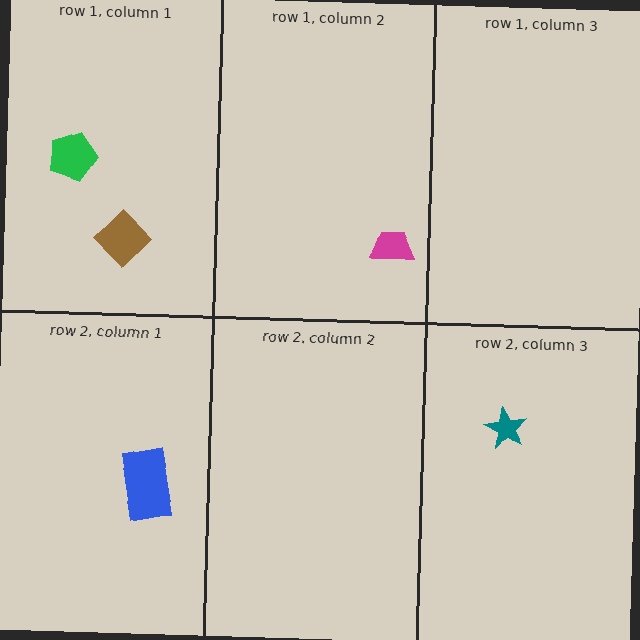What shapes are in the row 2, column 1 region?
The blue rectangle.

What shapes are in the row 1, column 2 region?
The magenta trapezoid.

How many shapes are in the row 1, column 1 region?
2.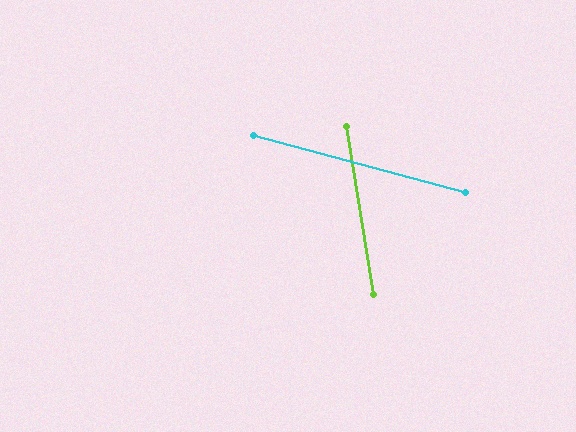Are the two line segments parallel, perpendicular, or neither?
Neither parallel nor perpendicular — they differ by about 66°.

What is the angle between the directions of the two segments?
Approximately 66 degrees.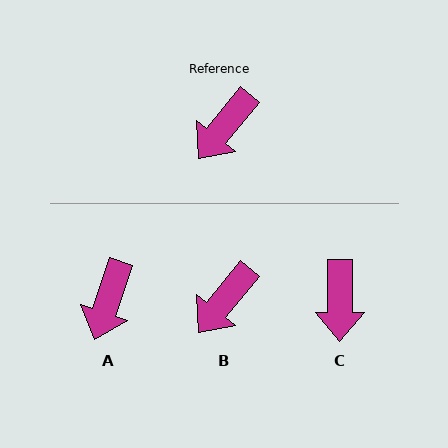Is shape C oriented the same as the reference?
No, it is off by about 39 degrees.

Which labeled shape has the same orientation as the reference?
B.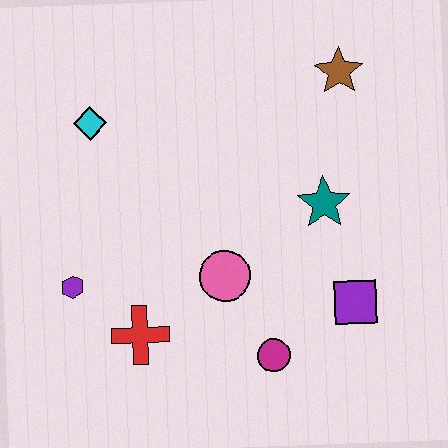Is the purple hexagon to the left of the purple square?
Yes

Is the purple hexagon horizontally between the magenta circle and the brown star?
No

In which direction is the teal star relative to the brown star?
The teal star is below the brown star.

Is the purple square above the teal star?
No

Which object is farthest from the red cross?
The brown star is farthest from the red cross.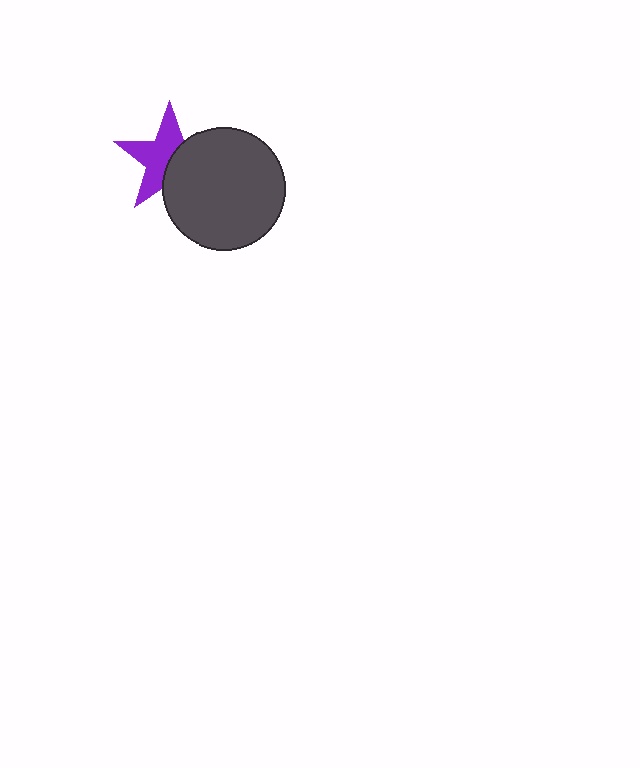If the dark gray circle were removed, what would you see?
You would see the complete purple star.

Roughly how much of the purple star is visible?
About half of it is visible (roughly 56%).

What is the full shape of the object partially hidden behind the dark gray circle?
The partially hidden object is a purple star.